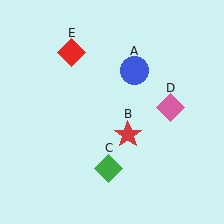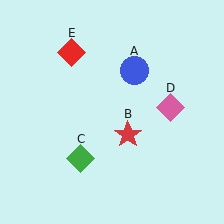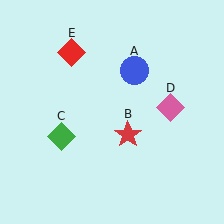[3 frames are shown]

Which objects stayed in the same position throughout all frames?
Blue circle (object A) and red star (object B) and pink diamond (object D) and red diamond (object E) remained stationary.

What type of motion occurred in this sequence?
The green diamond (object C) rotated clockwise around the center of the scene.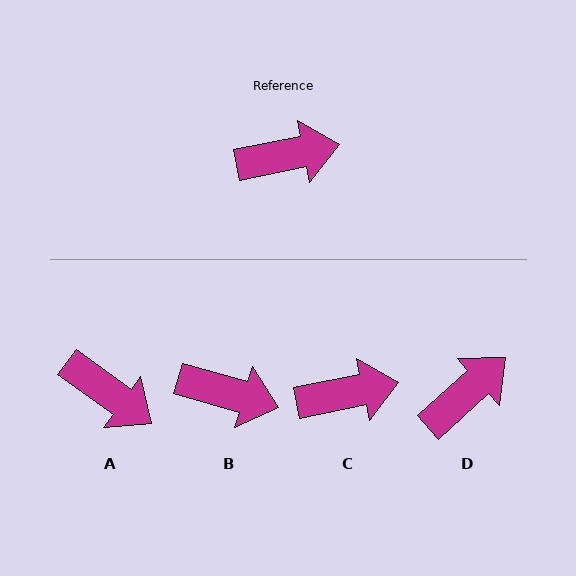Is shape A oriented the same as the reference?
No, it is off by about 47 degrees.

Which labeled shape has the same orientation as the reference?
C.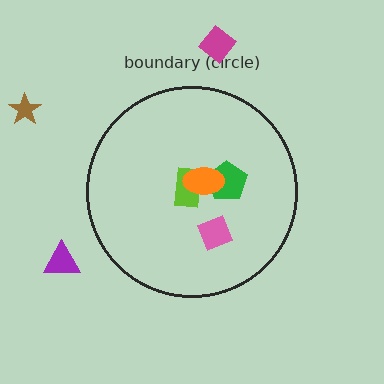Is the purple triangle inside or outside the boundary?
Outside.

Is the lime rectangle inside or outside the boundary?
Inside.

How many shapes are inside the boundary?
4 inside, 3 outside.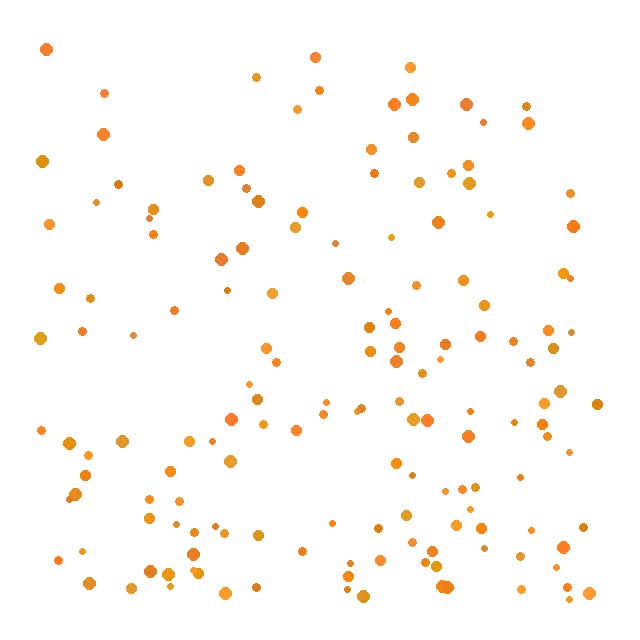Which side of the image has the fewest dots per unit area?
The top.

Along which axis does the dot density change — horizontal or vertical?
Vertical.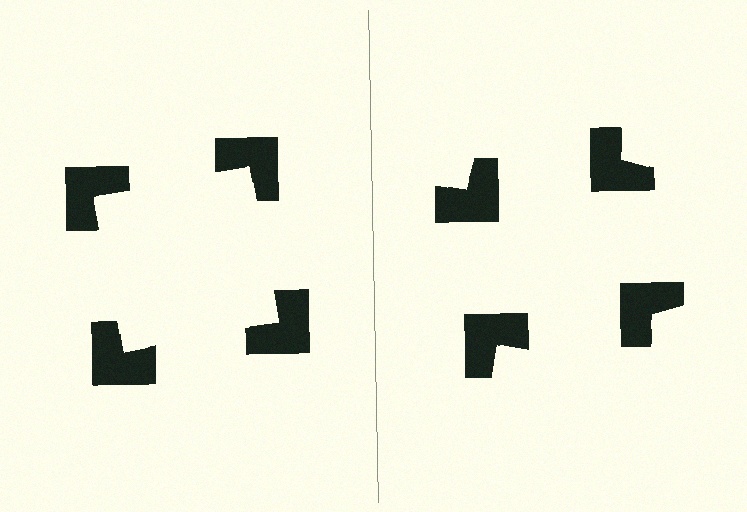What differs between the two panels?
The notched squares are positioned identically on both sides; only the wedge orientations differ. On the left they align to a square; on the right they are misaligned.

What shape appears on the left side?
An illusory square.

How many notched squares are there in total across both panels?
8 — 4 on each side.